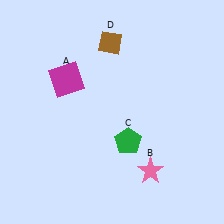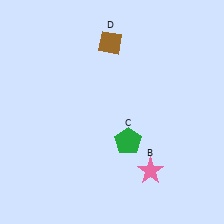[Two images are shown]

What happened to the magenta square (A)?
The magenta square (A) was removed in Image 2. It was in the top-left area of Image 1.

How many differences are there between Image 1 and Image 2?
There is 1 difference between the two images.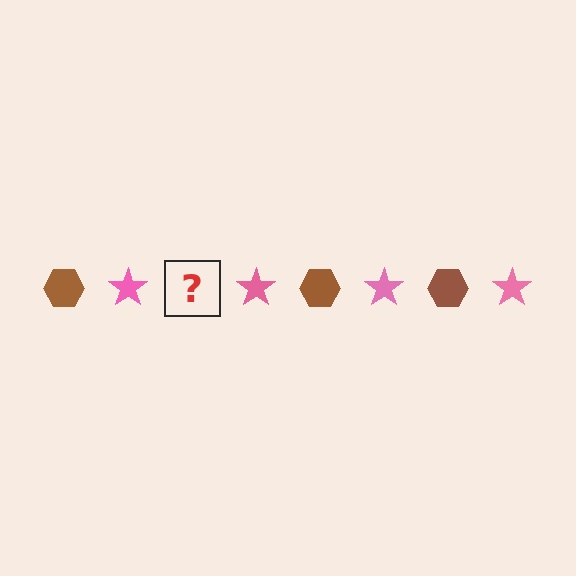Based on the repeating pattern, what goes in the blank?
The blank should be a brown hexagon.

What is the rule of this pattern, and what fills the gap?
The rule is that the pattern alternates between brown hexagon and pink star. The gap should be filled with a brown hexagon.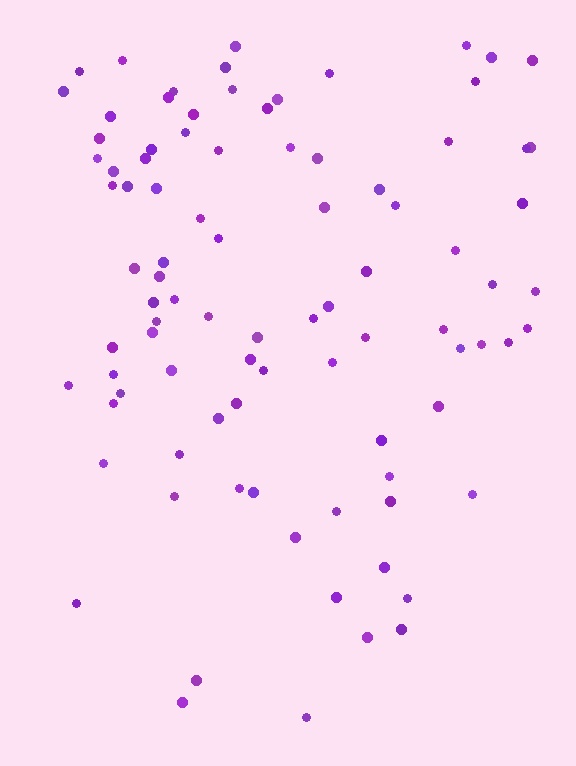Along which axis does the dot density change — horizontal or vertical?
Vertical.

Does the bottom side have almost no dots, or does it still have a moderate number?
Still a moderate number, just noticeably fewer than the top.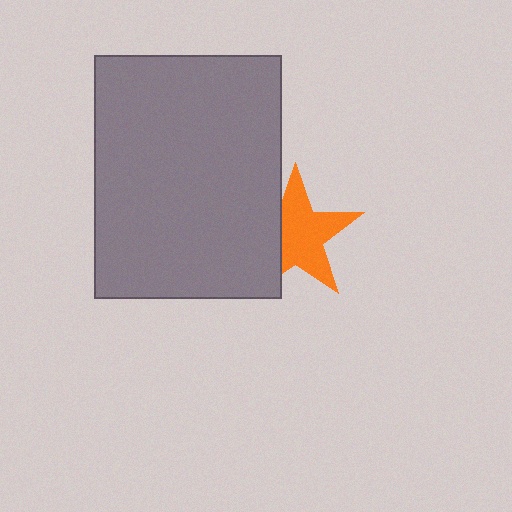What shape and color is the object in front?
The object in front is a gray rectangle.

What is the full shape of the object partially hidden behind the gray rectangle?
The partially hidden object is an orange star.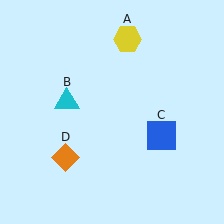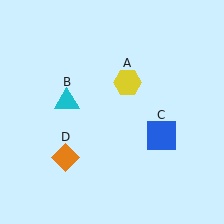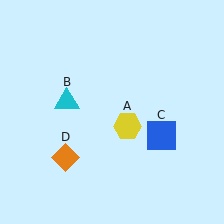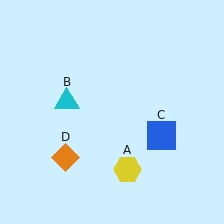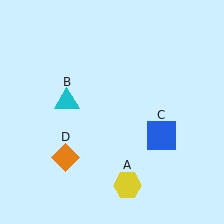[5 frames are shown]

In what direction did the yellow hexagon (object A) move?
The yellow hexagon (object A) moved down.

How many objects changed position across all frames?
1 object changed position: yellow hexagon (object A).